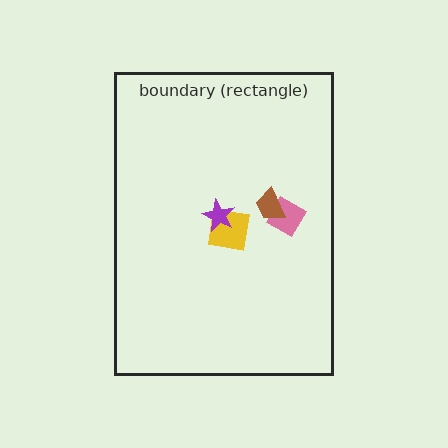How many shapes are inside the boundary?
4 inside, 0 outside.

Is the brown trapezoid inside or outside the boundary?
Inside.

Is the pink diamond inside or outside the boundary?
Inside.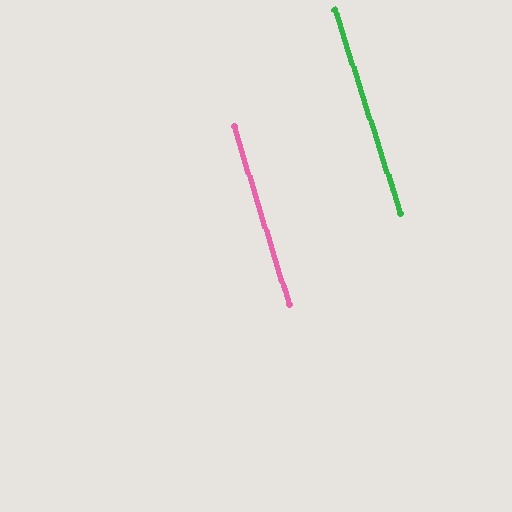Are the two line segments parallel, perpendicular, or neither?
Parallel — their directions differ by only 0.7°.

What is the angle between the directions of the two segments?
Approximately 1 degree.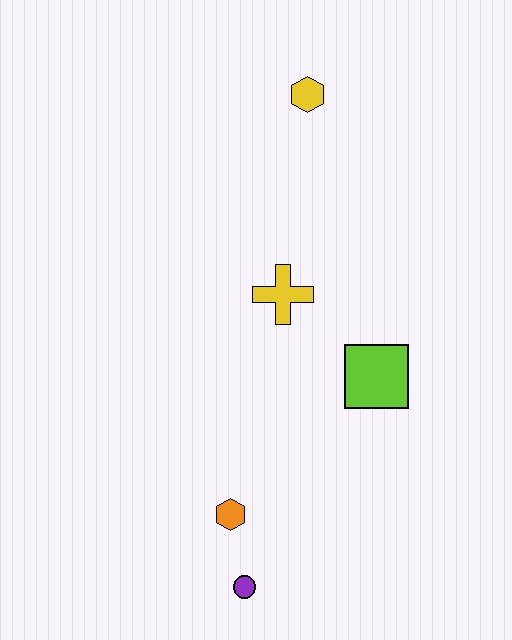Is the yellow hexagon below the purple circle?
No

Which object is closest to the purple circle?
The orange hexagon is closest to the purple circle.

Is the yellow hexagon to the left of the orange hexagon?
No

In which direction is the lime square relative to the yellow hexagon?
The lime square is below the yellow hexagon.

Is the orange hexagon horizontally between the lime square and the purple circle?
No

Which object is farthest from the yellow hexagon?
The purple circle is farthest from the yellow hexagon.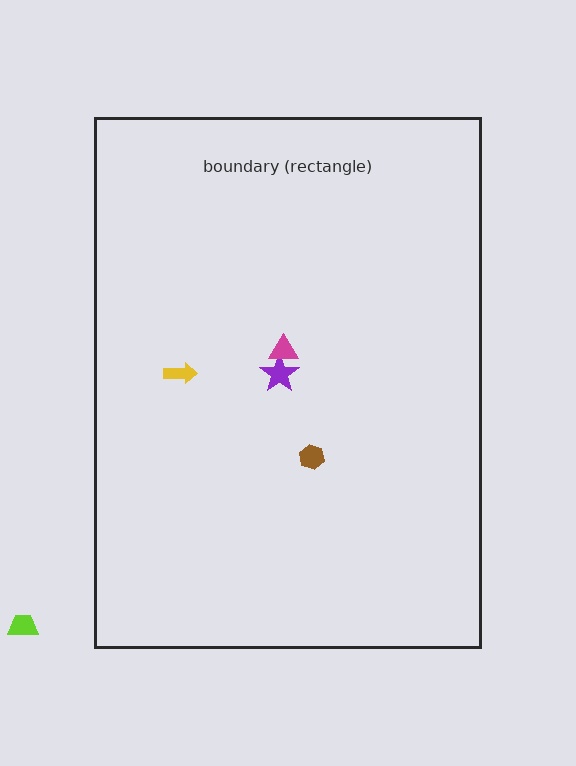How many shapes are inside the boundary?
4 inside, 1 outside.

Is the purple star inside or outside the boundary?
Inside.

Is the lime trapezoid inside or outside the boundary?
Outside.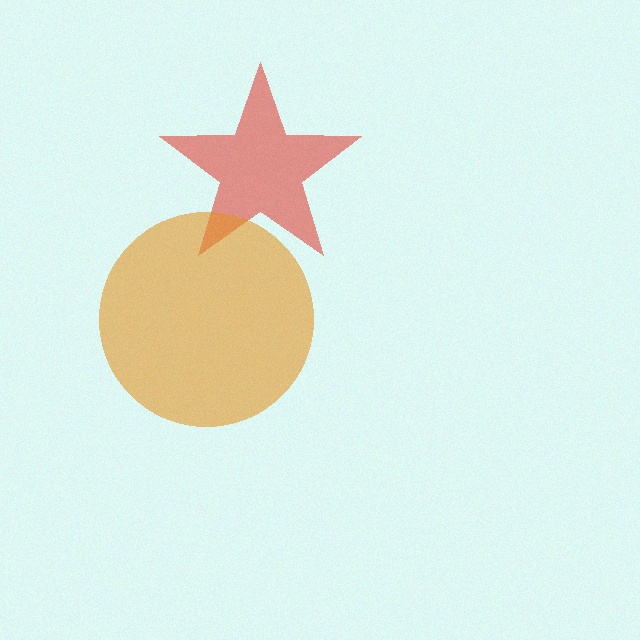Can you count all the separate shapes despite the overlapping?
Yes, there are 2 separate shapes.